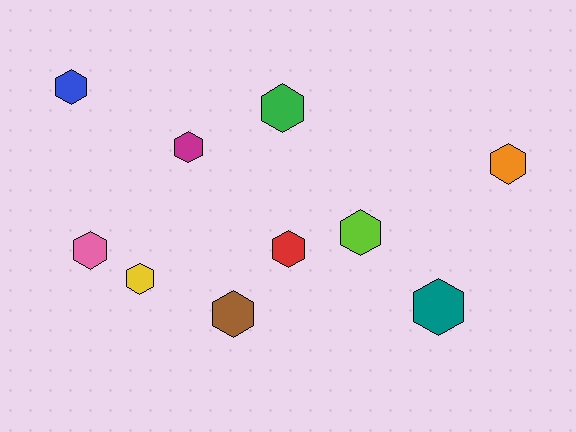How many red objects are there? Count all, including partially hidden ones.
There is 1 red object.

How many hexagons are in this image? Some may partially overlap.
There are 10 hexagons.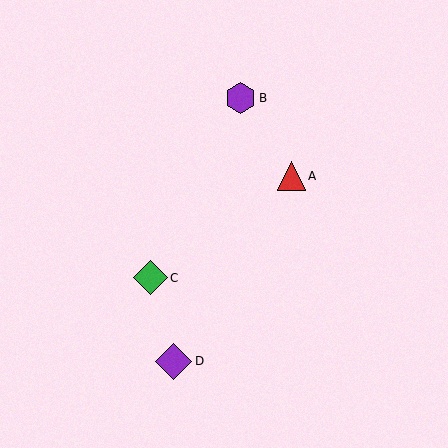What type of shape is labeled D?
Shape D is a purple diamond.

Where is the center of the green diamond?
The center of the green diamond is at (150, 278).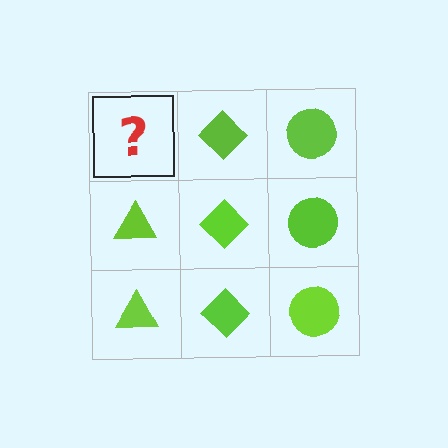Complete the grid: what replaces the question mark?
The question mark should be replaced with a lime triangle.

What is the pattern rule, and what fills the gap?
The rule is that each column has a consistent shape. The gap should be filled with a lime triangle.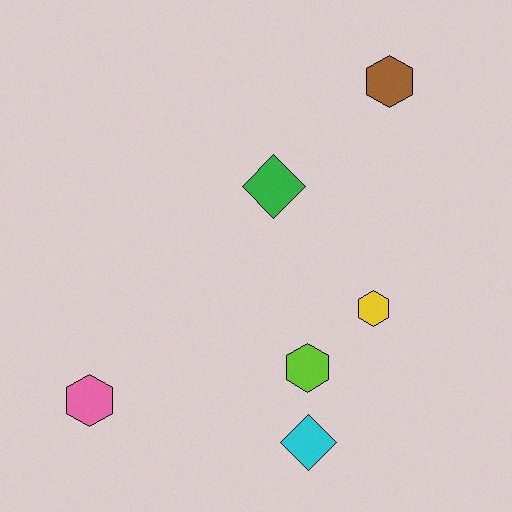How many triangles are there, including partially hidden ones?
There are no triangles.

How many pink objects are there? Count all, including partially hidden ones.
There is 1 pink object.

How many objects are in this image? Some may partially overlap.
There are 6 objects.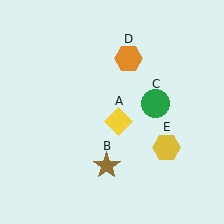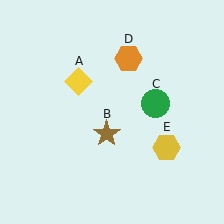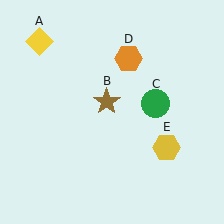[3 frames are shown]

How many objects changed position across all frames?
2 objects changed position: yellow diamond (object A), brown star (object B).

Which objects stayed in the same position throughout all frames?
Green circle (object C) and orange hexagon (object D) and yellow hexagon (object E) remained stationary.